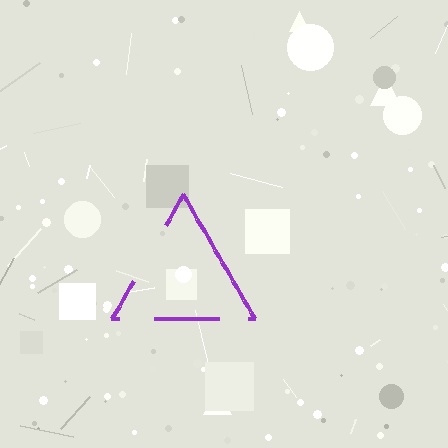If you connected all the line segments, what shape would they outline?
They would outline a triangle.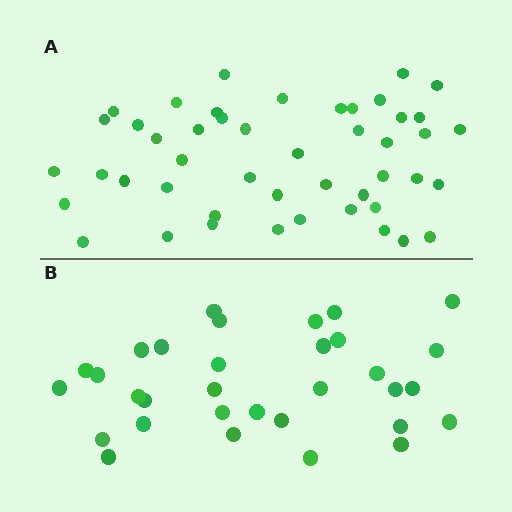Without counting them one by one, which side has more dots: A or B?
Region A (the top region) has more dots.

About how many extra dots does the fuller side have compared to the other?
Region A has approximately 15 more dots than region B.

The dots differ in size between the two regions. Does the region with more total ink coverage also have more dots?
No. Region B has more total ink coverage because its dots are larger, but region A actually contains more individual dots. Total area can be misleading — the number of items is what matters here.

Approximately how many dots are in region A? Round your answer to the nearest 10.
About 50 dots. (The exact count is 47, which rounds to 50.)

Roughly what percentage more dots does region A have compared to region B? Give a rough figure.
About 45% more.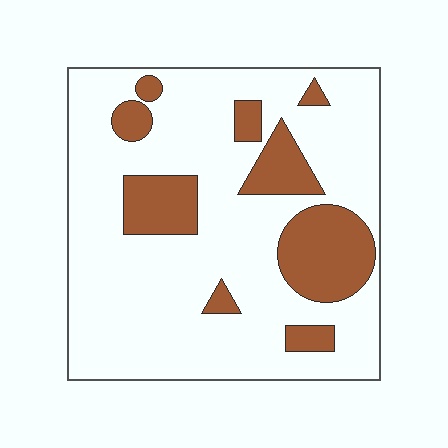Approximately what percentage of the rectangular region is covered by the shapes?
Approximately 20%.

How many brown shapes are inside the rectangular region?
9.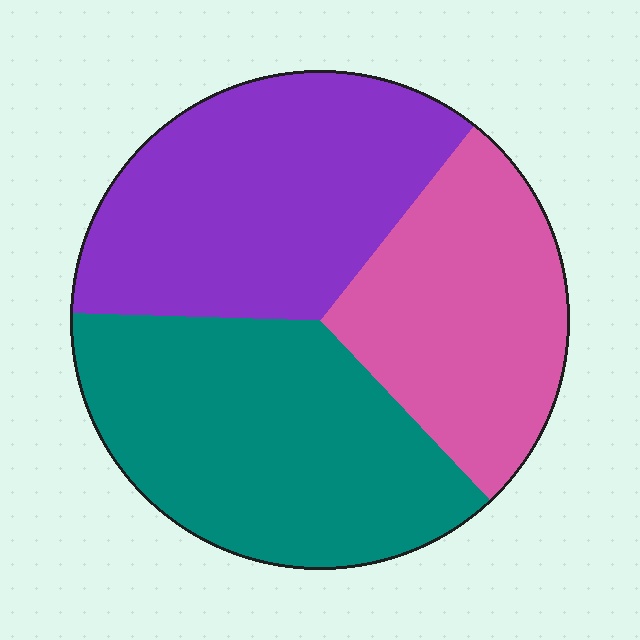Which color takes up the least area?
Pink, at roughly 25%.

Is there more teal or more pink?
Teal.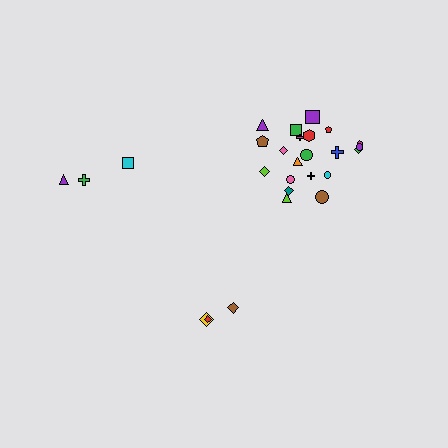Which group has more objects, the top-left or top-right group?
The top-right group.